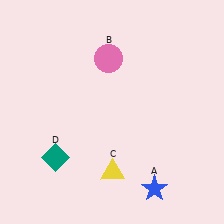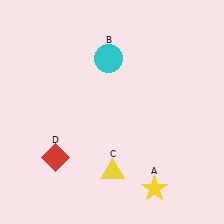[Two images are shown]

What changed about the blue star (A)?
In Image 1, A is blue. In Image 2, it changed to yellow.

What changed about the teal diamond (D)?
In Image 1, D is teal. In Image 2, it changed to red.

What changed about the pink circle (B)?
In Image 1, B is pink. In Image 2, it changed to cyan.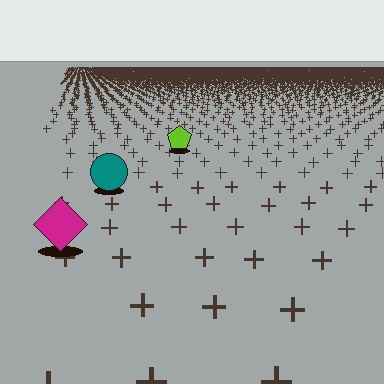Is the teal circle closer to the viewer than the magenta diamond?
No. The magenta diamond is closer — you can tell from the texture gradient: the ground texture is coarser near it.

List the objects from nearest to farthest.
From nearest to farthest: the magenta diamond, the teal circle, the lime pentagon.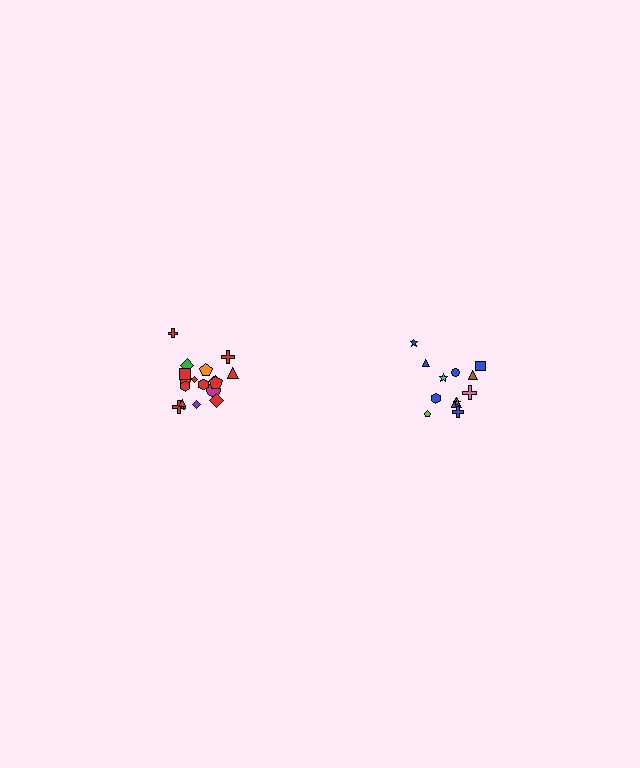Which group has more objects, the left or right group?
The left group.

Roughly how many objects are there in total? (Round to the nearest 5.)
Roughly 30 objects in total.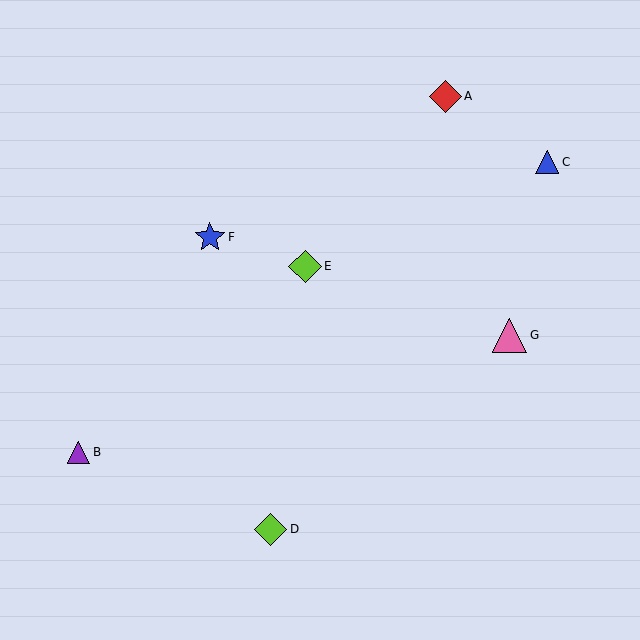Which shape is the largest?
The pink triangle (labeled G) is the largest.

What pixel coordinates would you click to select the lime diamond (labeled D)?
Click at (270, 529) to select the lime diamond D.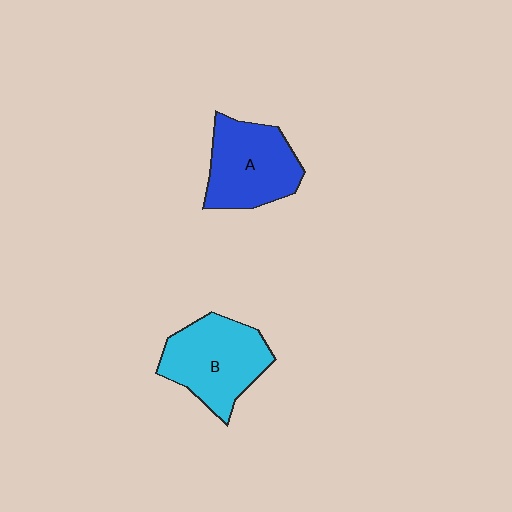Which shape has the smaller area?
Shape A (blue).